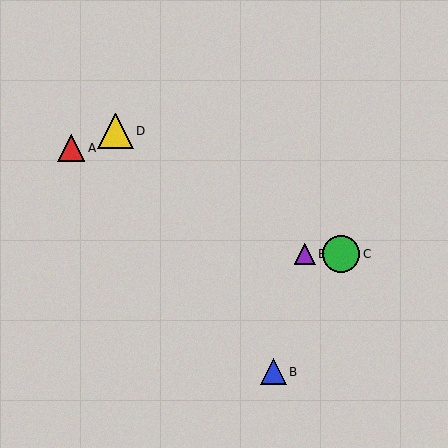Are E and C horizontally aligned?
Yes, both are at y≈254.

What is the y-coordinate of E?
Object E is at y≈254.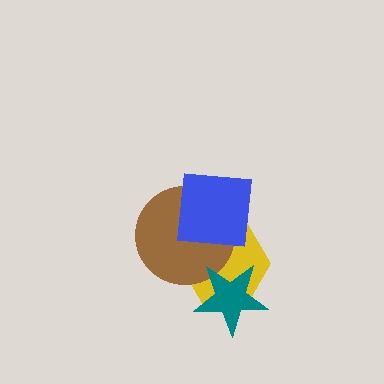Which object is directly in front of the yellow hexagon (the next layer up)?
The brown circle is directly in front of the yellow hexagon.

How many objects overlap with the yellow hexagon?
3 objects overlap with the yellow hexagon.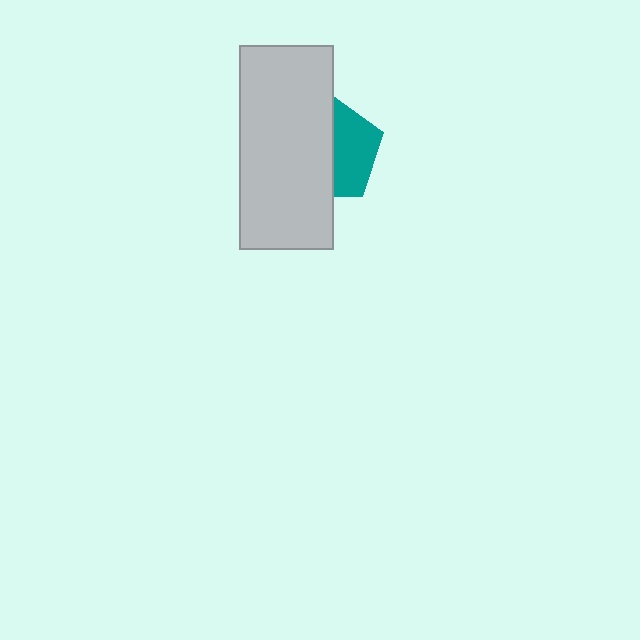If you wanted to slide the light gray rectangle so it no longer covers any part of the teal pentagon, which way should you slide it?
Slide it left — that is the most direct way to separate the two shapes.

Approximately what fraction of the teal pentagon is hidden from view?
Roughly 56% of the teal pentagon is hidden behind the light gray rectangle.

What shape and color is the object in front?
The object in front is a light gray rectangle.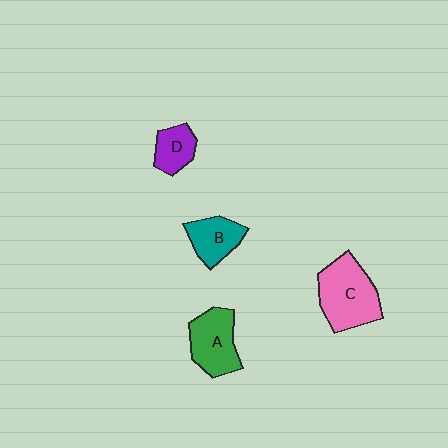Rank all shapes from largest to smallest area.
From largest to smallest: C (pink), A (green), B (teal), D (purple).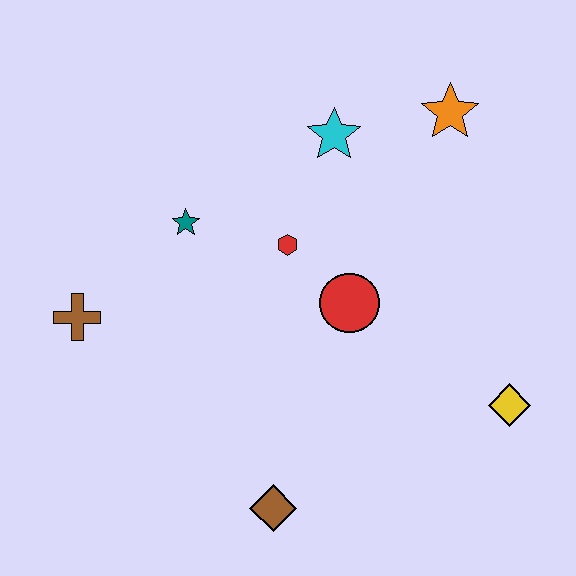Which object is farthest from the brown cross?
The yellow diamond is farthest from the brown cross.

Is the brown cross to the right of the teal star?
No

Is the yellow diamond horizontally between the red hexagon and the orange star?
No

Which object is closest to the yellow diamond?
The red circle is closest to the yellow diamond.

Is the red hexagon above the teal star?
No